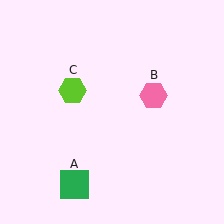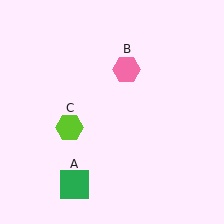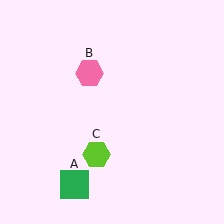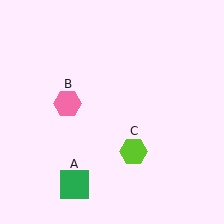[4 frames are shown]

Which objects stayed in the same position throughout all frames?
Green square (object A) remained stationary.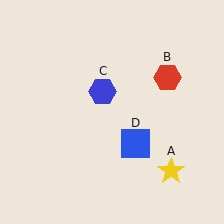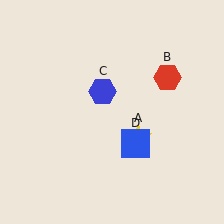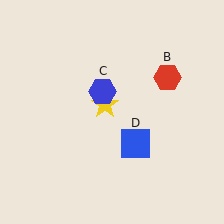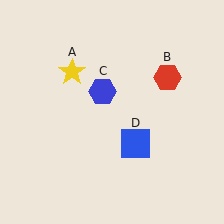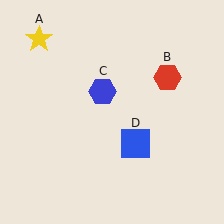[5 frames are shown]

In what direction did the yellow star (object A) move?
The yellow star (object A) moved up and to the left.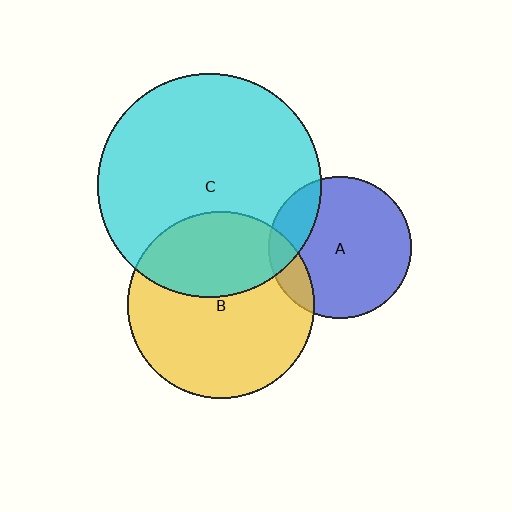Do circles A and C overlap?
Yes.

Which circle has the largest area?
Circle C (cyan).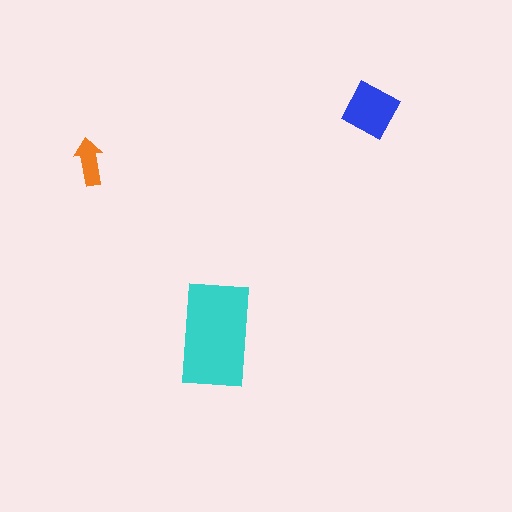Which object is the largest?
The cyan rectangle.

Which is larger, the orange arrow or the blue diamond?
The blue diamond.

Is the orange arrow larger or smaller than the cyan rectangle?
Smaller.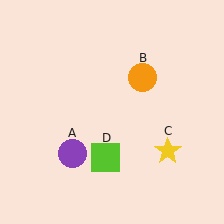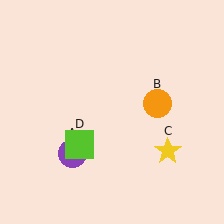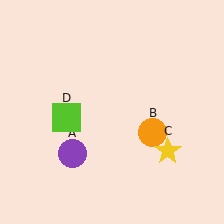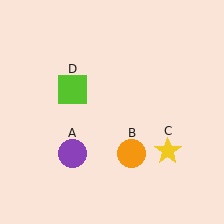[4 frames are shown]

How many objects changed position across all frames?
2 objects changed position: orange circle (object B), lime square (object D).